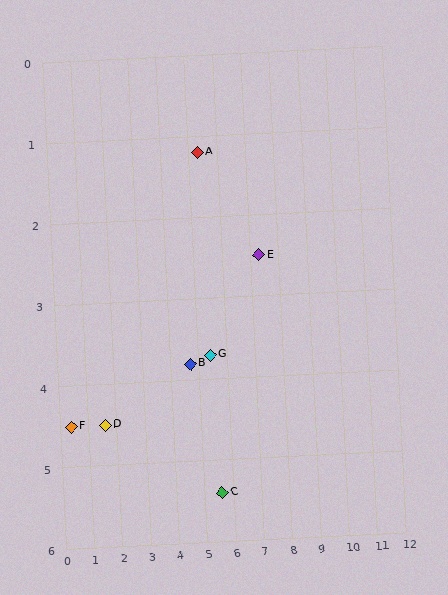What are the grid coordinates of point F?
Point F is at approximately (0.4, 4.5).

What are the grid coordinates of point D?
Point D is at approximately (1.6, 4.5).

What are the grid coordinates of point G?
Point G is at approximately (5.4, 3.7).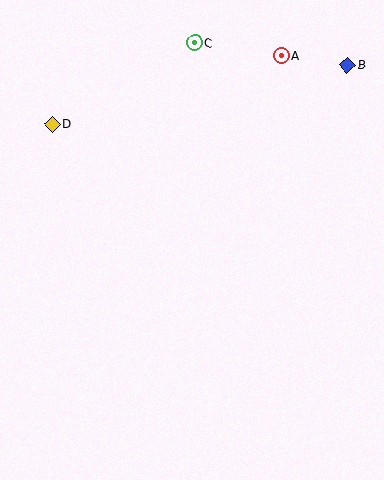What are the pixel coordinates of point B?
Point B is at (347, 65).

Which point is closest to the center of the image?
Point D at (52, 124) is closest to the center.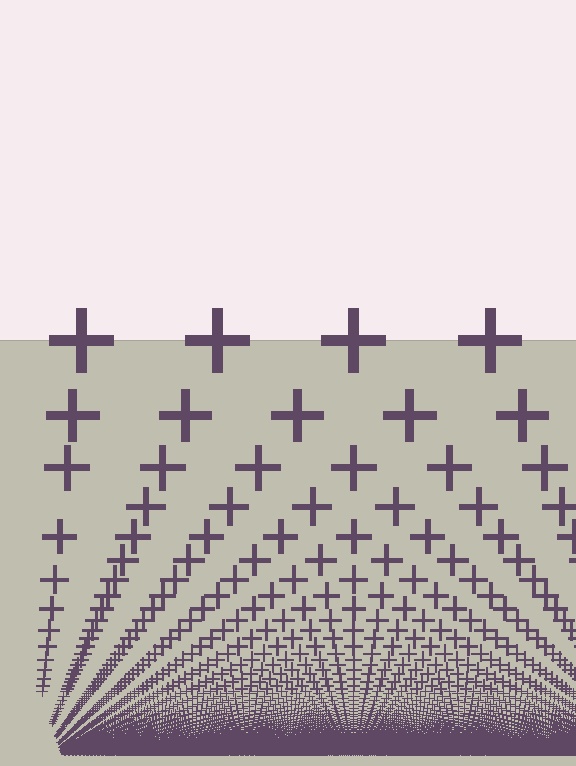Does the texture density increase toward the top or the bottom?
Density increases toward the bottom.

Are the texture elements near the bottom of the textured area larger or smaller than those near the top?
Smaller. The gradient is inverted — elements near the bottom are smaller and denser.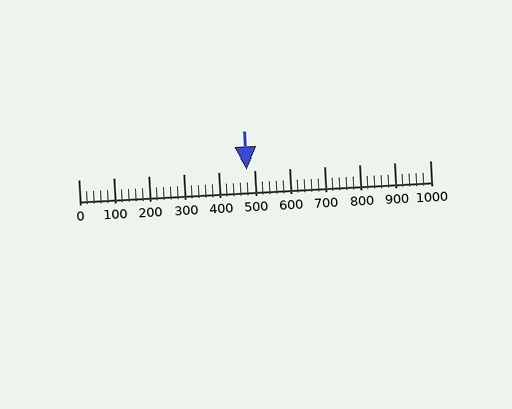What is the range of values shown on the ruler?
The ruler shows values from 0 to 1000.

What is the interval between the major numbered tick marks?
The major tick marks are spaced 100 units apart.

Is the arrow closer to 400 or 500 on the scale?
The arrow is closer to 500.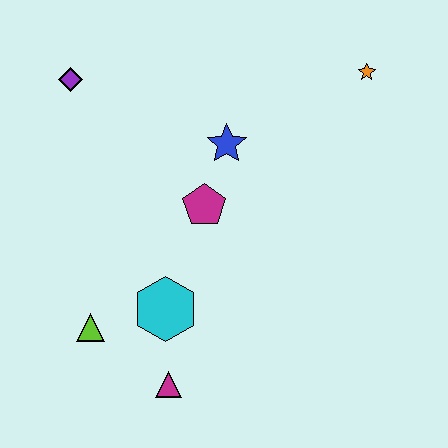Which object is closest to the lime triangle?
The cyan hexagon is closest to the lime triangle.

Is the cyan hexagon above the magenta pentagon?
No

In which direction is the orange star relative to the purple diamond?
The orange star is to the right of the purple diamond.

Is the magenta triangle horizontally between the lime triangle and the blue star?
Yes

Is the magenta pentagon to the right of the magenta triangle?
Yes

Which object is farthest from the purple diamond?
The magenta triangle is farthest from the purple diamond.